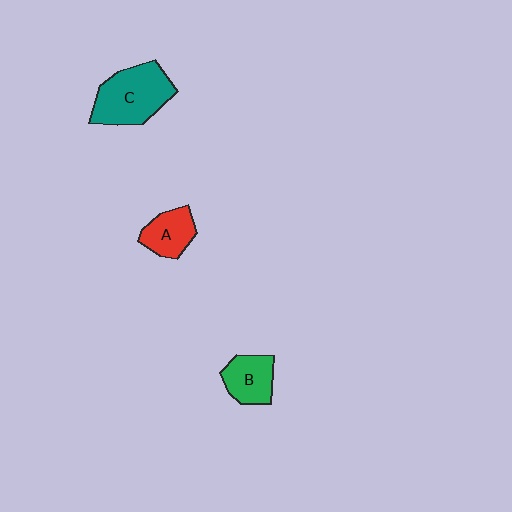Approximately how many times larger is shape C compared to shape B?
Approximately 1.7 times.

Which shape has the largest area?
Shape C (teal).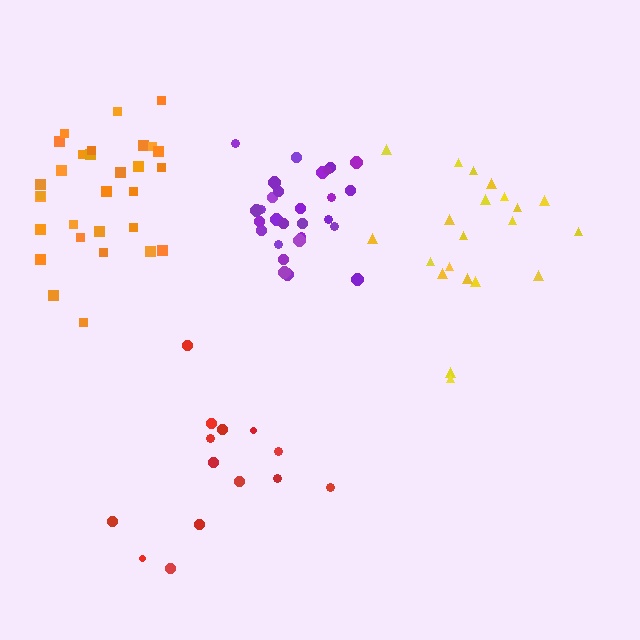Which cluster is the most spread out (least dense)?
Red.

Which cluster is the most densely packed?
Purple.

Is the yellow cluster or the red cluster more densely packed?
Yellow.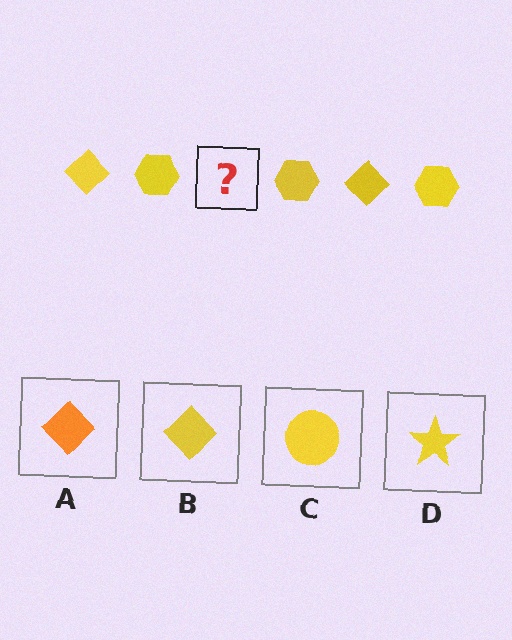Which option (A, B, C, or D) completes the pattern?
B.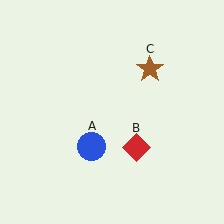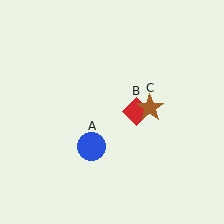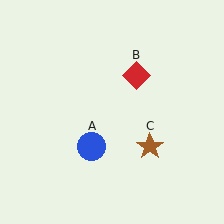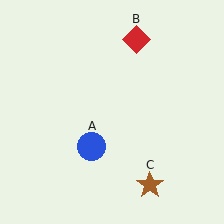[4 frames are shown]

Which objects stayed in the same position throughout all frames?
Blue circle (object A) remained stationary.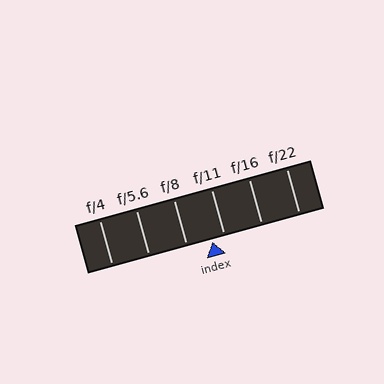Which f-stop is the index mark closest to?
The index mark is closest to f/11.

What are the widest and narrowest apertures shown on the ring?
The widest aperture shown is f/4 and the narrowest is f/22.